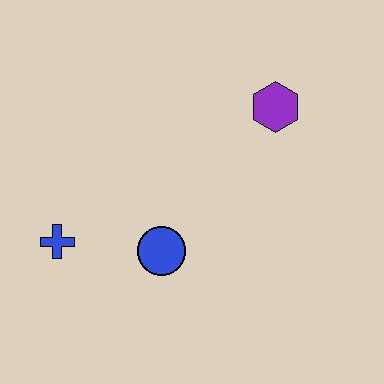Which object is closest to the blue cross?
The blue circle is closest to the blue cross.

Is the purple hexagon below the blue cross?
No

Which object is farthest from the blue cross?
The purple hexagon is farthest from the blue cross.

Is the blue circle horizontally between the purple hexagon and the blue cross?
Yes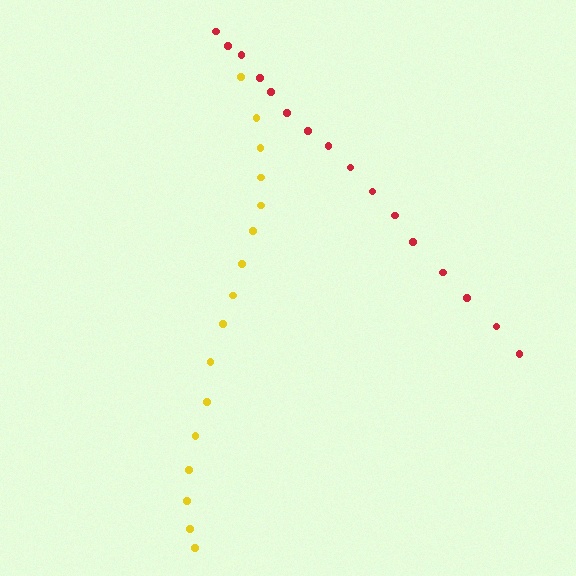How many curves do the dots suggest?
There are 2 distinct paths.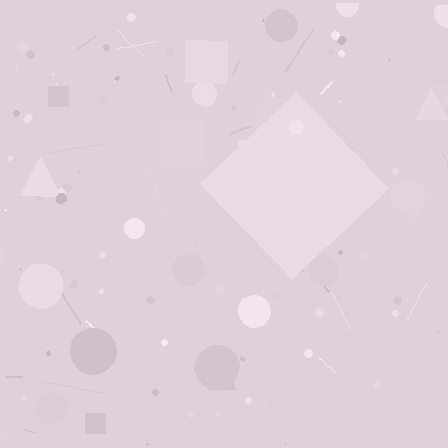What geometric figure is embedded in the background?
A diamond is embedded in the background.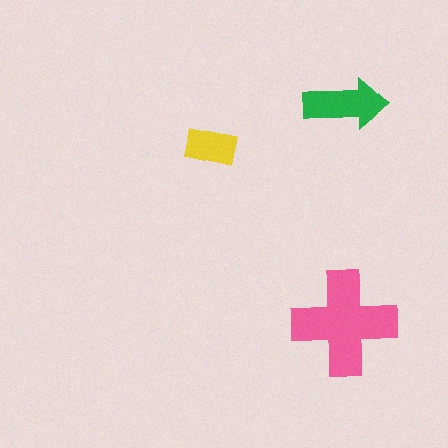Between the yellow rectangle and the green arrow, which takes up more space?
The green arrow.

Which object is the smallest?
The yellow rectangle.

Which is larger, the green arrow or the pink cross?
The pink cross.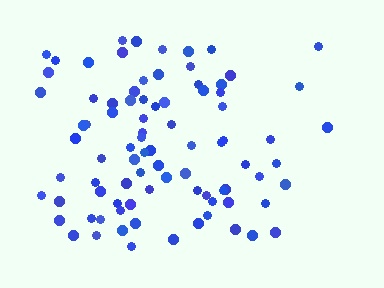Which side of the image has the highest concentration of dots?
The left.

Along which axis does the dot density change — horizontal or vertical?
Horizontal.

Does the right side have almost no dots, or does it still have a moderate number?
Still a moderate number, just noticeably fewer than the left.